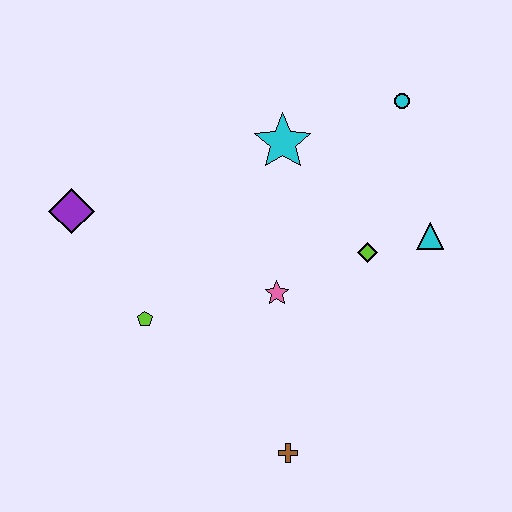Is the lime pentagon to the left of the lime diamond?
Yes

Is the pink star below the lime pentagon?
No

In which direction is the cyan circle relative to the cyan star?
The cyan circle is to the right of the cyan star.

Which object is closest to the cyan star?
The cyan circle is closest to the cyan star.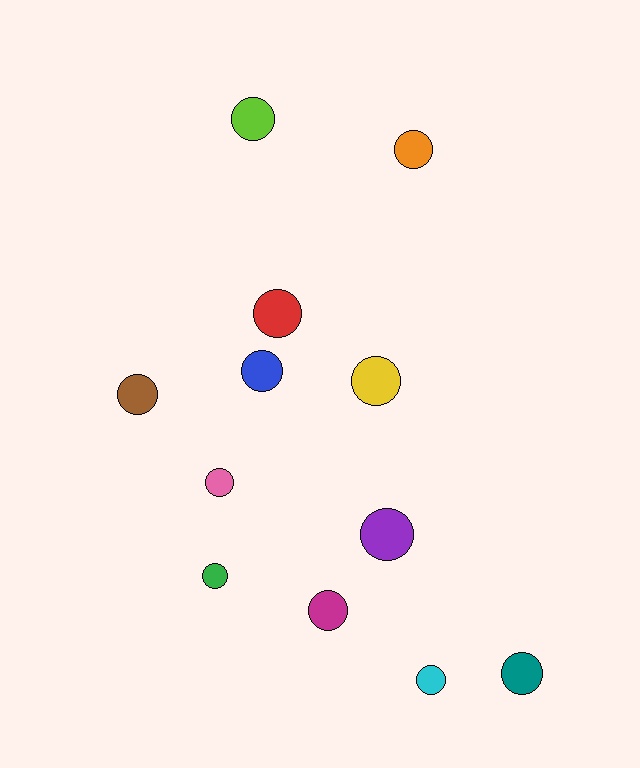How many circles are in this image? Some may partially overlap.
There are 12 circles.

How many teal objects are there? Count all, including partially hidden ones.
There is 1 teal object.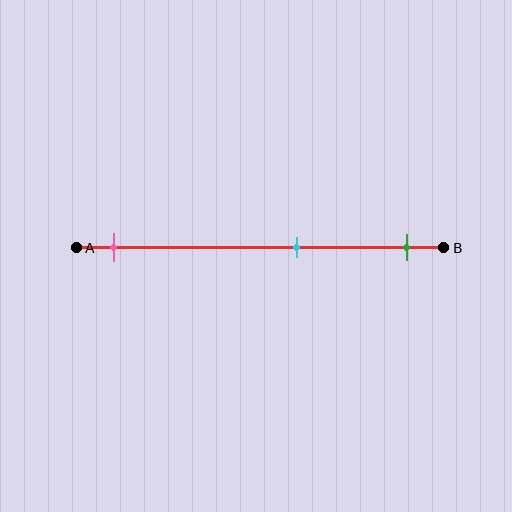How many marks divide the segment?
There are 3 marks dividing the segment.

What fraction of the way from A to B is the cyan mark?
The cyan mark is approximately 60% (0.6) of the way from A to B.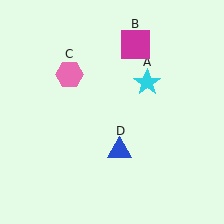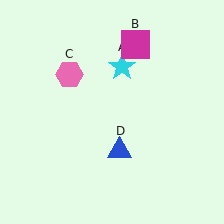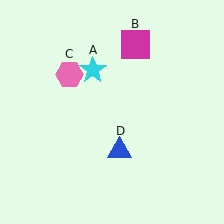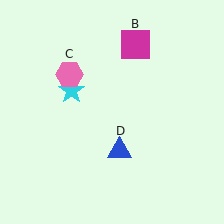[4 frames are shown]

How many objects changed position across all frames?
1 object changed position: cyan star (object A).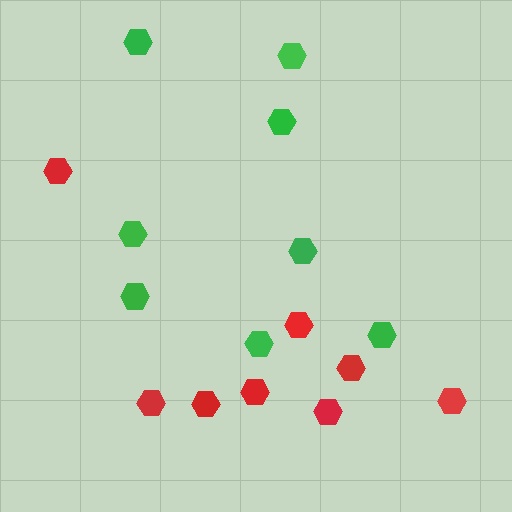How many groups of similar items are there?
There are 2 groups: one group of red hexagons (8) and one group of green hexagons (8).